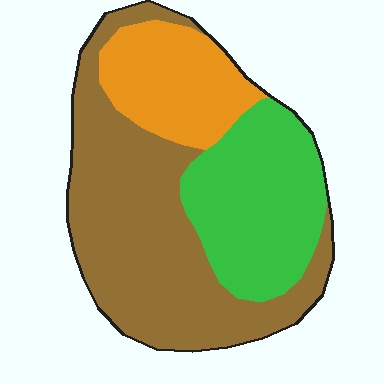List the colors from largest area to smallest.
From largest to smallest: brown, green, orange.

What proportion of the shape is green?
Green takes up about one third (1/3) of the shape.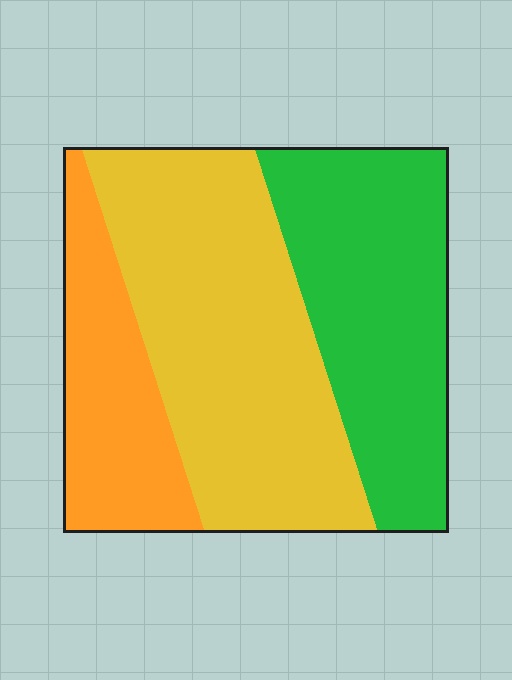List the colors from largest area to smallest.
From largest to smallest: yellow, green, orange.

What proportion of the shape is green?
Green takes up between a quarter and a half of the shape.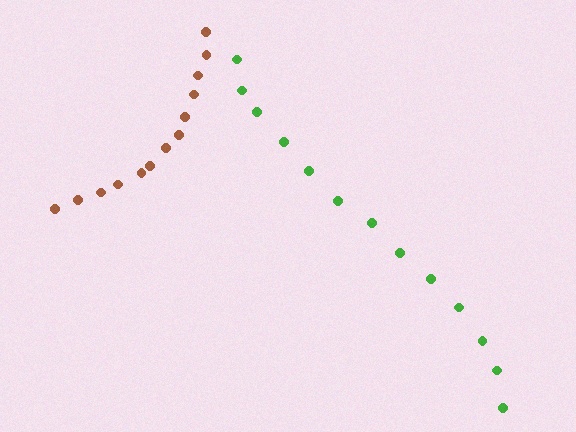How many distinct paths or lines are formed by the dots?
There are 2 distinct paths.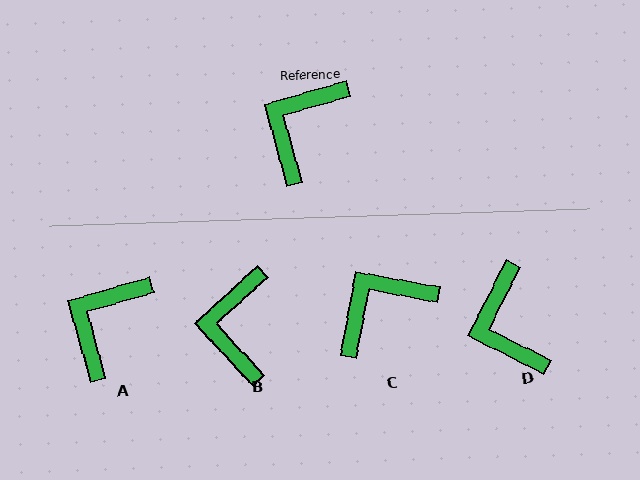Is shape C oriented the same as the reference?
No, it is off by about 26 degrees.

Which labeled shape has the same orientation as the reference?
A.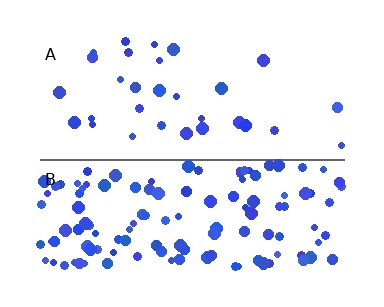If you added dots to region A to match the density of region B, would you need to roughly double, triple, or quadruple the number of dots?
Approximately quadruple.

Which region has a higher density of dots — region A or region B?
B (the bottom).